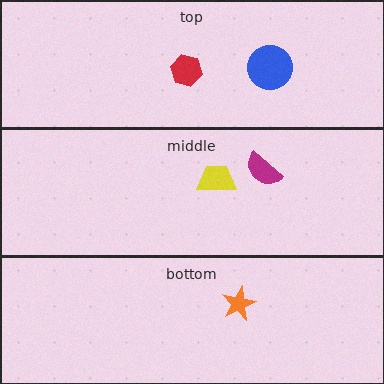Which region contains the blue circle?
The top region.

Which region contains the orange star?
The bottom region.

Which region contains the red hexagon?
The top region.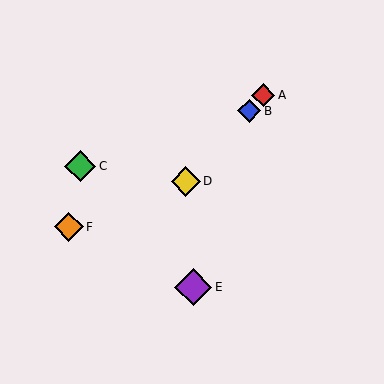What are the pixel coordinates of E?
Object E is at (193, 287).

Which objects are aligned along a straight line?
Objects A, B, D are aligned along a straight line.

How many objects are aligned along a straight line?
3 objects (A, B, D) are aligned along a straight line.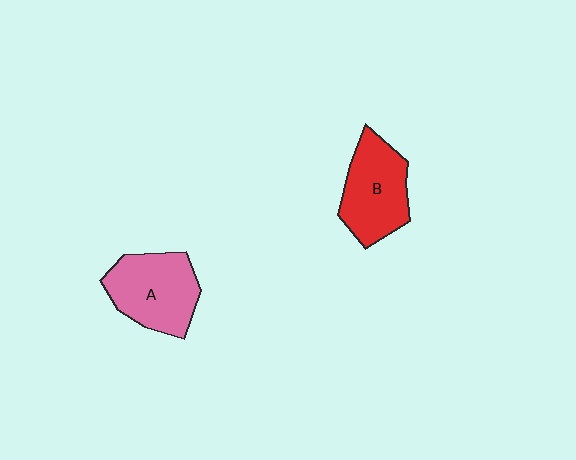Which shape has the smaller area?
Shape B (red).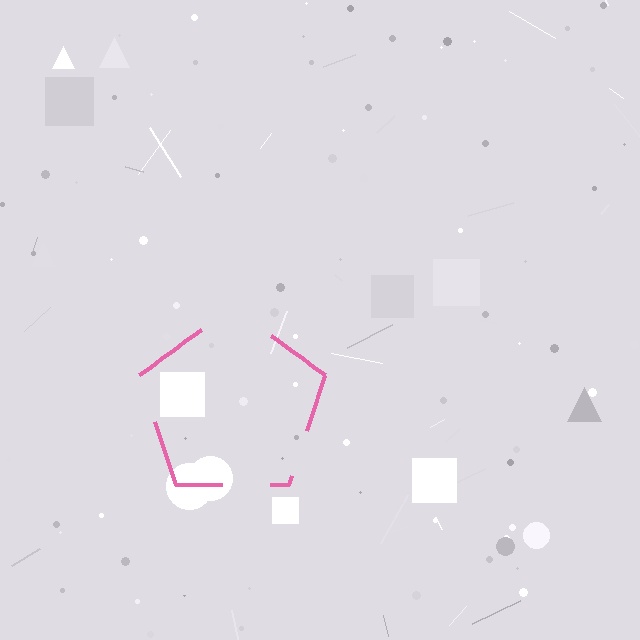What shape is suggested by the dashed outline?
The dashed outline suggests a pentagon.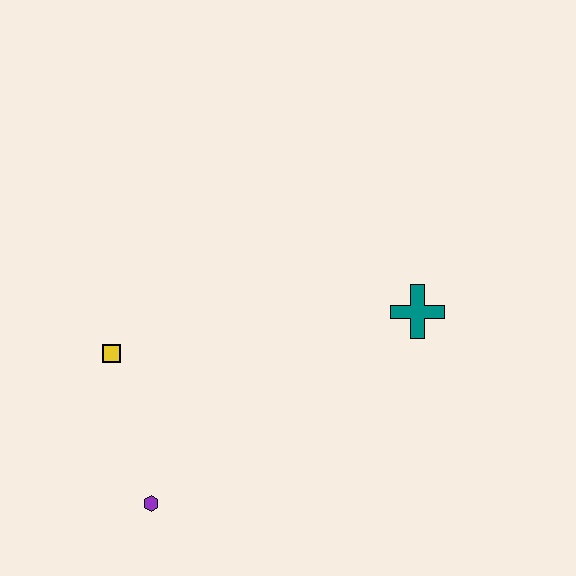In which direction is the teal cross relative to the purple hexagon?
The teal cross is to the right of the purple hexagon.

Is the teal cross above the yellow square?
Yes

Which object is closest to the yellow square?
The purple hexagon is closest to the yellow square.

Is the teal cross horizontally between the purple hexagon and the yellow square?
No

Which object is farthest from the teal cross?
The purple hexagon is farthest from the teal cross.